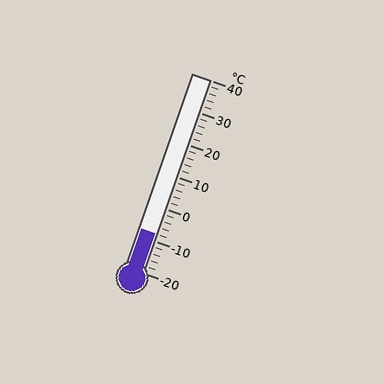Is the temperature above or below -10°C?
The temperature is above -10°C.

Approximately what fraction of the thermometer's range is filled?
The thermometer is filled to approximately 20% of its range.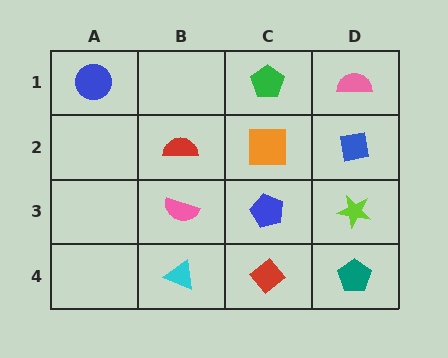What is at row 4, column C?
A red diamond.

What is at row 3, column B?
A pink semicircle.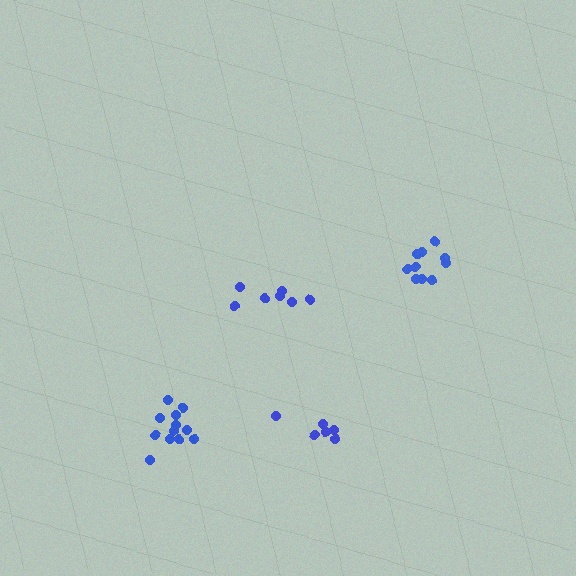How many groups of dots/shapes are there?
There are 4 groups.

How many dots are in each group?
Group 1: 7 dots, Group 2: 12 dots, Group 3: 11 dots, Group 4: 6 dots (36 total).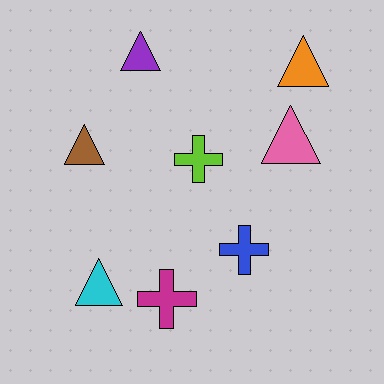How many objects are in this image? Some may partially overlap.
There are 8 objects.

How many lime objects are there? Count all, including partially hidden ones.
There is 1 lime object.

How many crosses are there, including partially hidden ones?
There are 3 crosses.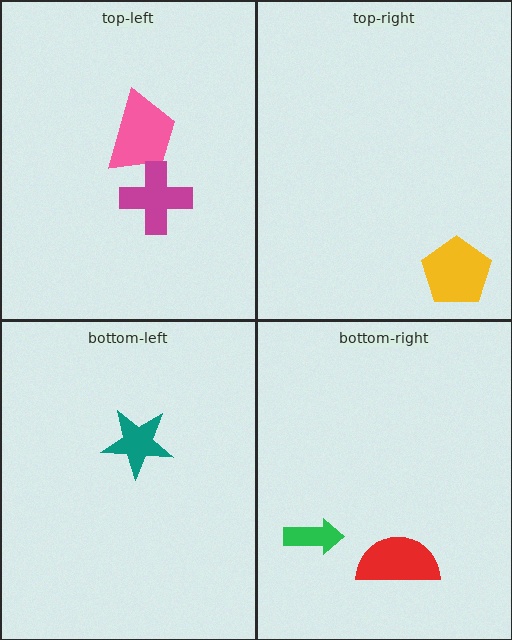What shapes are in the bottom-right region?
The red semicircle, the green arrow.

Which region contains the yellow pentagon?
The top-right region.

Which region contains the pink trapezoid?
The top-left region.